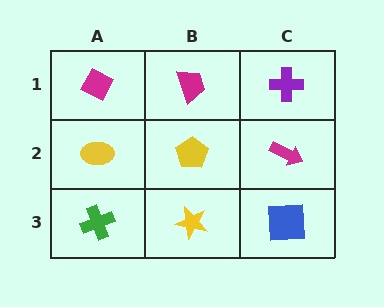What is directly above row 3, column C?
A magenta arrow.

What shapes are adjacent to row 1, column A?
A yellow ellipse (row 2, column A), a magenta trapezoid (row 1, column B).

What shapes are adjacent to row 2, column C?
A purple cross (row 1, column C), a blue square (row 3, column C), a yellow pentagon (row 2, column B).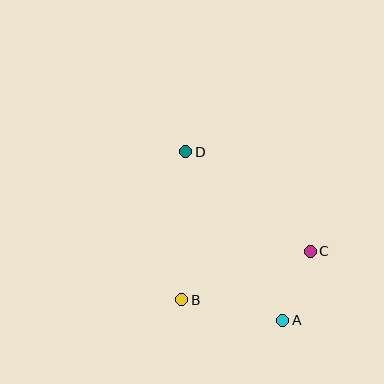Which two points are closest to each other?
Points A and C are closest to each other.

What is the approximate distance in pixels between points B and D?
The distance between B and D is approximately 148 pixels.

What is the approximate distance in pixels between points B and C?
The distance between B and C is approximately 137 pixels.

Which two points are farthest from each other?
Points A and D are farthest from each other.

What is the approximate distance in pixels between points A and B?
The distance between A and B is approximately 103 pixels.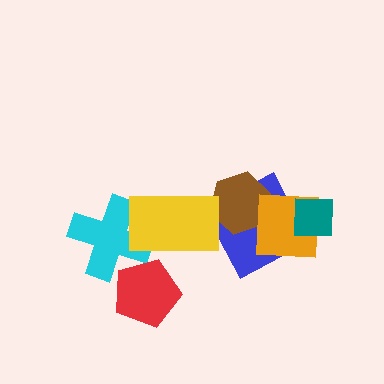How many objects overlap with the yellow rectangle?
1 object overlaps with the yellow rectangle.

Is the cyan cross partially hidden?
Yes, it is partially covered by another shape.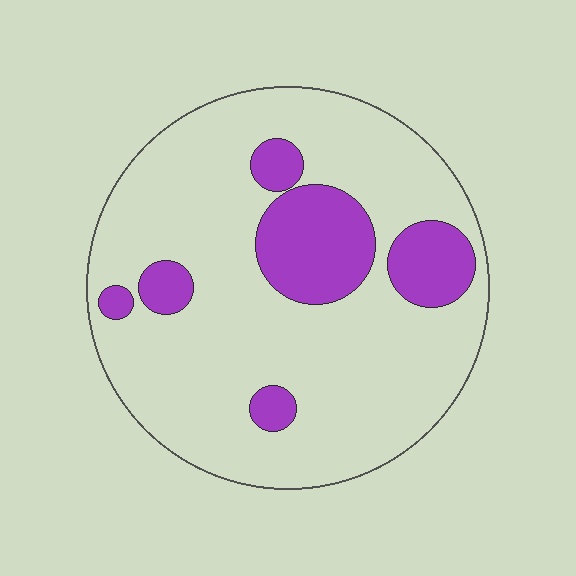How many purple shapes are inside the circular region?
6.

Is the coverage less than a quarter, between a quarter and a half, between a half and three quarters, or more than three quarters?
Less than a quarter.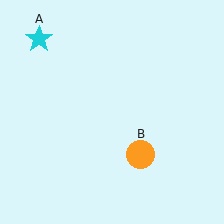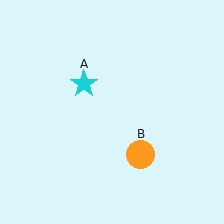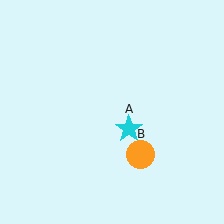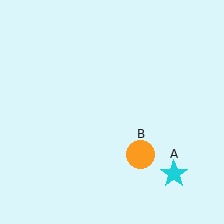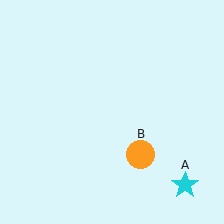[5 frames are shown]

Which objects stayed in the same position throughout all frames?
Orange circle (object B) remained stationary.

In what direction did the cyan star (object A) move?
The cyan star (object A) moved down and to the right.